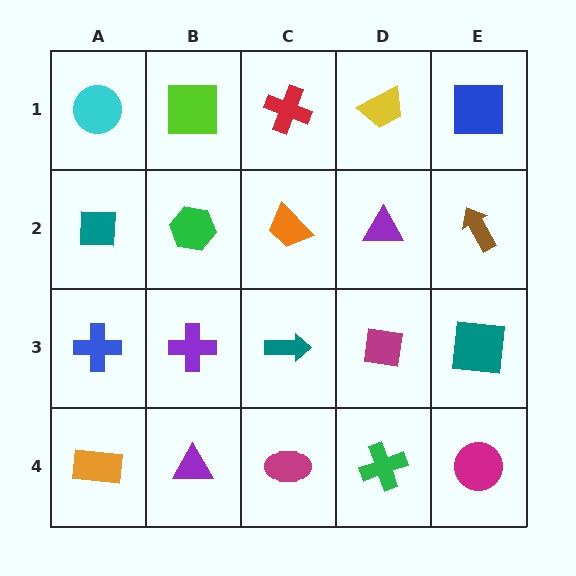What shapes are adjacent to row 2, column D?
A yellow trapezoid (row 1, column D), a magenta square (row 3, column D), an orange trapezoid (row 2, column C), a brown arrow (row 2, column E).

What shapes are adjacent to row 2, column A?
A cyan circle (row 1, column A), a blue cross (row 3, column A), a green hexagon (row 2, column B).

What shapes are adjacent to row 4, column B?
A purple cross (row 3, column B), an orange rectangle (row 4, column A), a magenta ellipse (row 4, column C).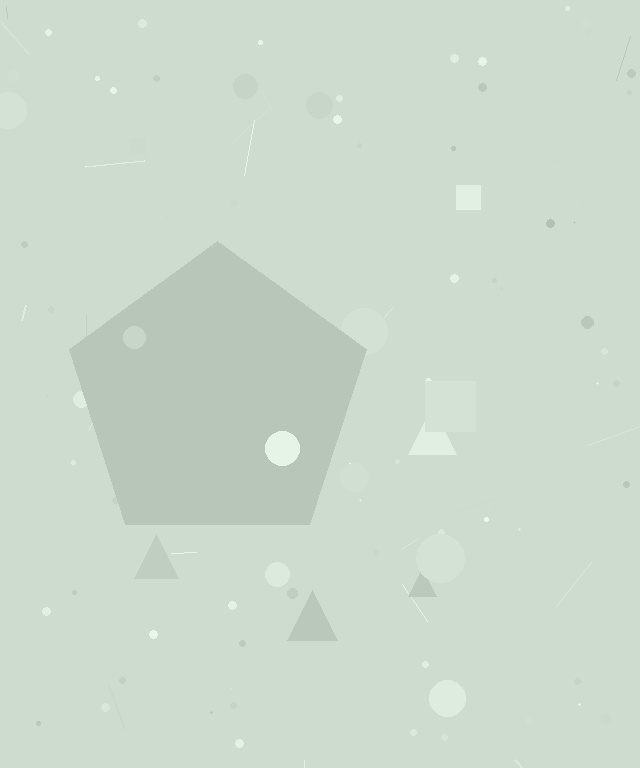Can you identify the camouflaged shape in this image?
The camouflaged shape is a pentagon.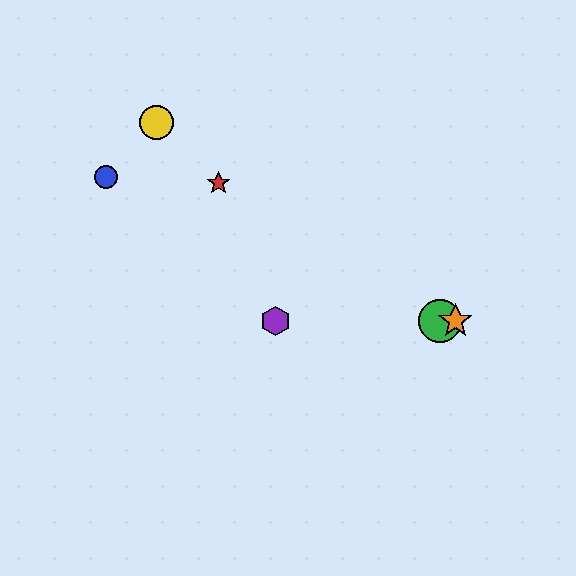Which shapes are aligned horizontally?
The green circle, the purple hexagon, the orange star are aligned horizontally.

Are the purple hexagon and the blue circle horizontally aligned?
No, the purple hexagon is at y≈321 and the blue circle is at y≈177.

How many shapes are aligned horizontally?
3 shapes (the green circle, the purple hexagon, the orange star) are aligned horizontally.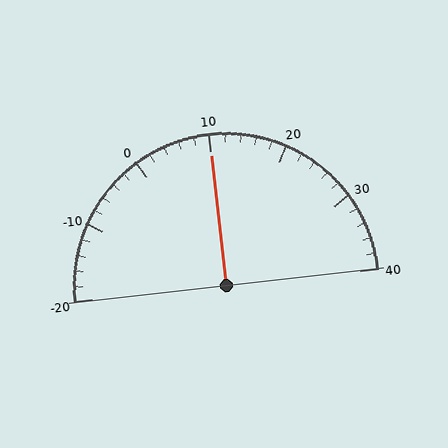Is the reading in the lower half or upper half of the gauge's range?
The reading is in the upper half of the range (-20 to 40).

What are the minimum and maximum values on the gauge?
The gauge ranges from -20 to 40.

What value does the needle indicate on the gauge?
The needle indicates approximately 10.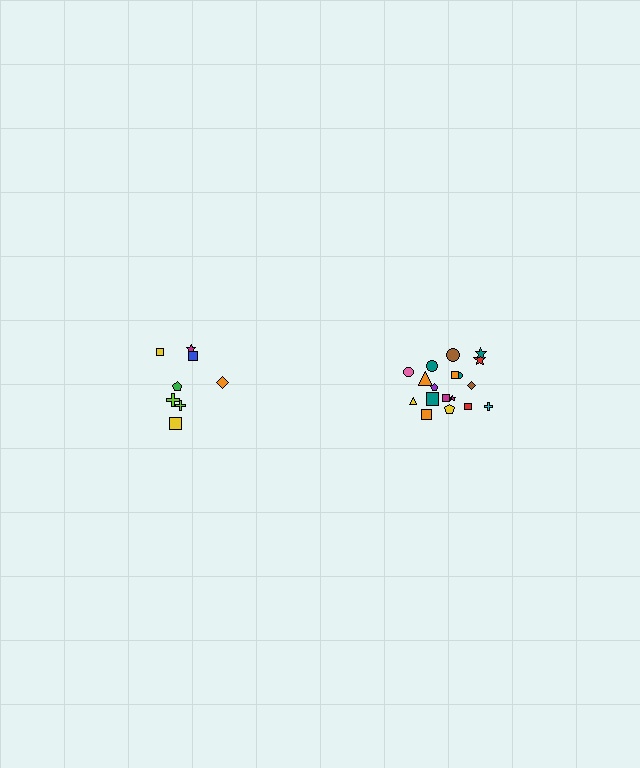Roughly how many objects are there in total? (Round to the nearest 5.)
Roughly 25 objects in total.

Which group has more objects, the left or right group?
The right group.